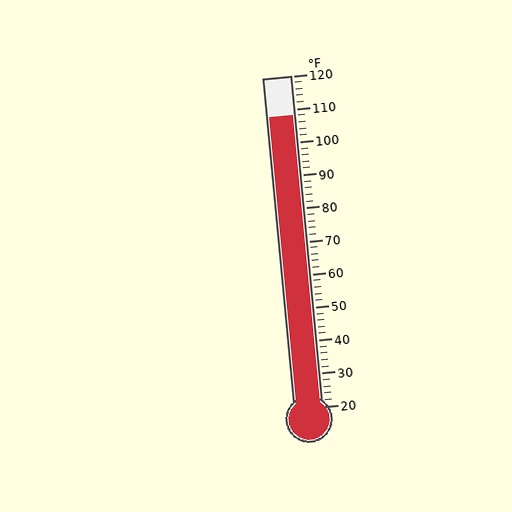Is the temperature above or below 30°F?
The temperature is above 30°F.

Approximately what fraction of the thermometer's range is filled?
The thermometer is filled to approximately 90% of its range.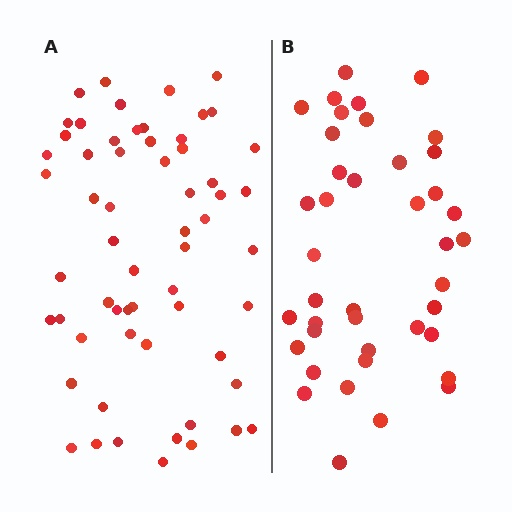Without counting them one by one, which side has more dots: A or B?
Region A (the left region) has more dots.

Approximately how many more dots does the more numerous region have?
Region A has approximately 20 more dots than region B.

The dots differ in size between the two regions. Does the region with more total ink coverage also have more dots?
No. Region B has more total ink coverage because its dots are larger, but region A actually contains more individual dots. Total area can be misleading — the number of items is what matters here.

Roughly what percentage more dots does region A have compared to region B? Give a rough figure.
About 45% more.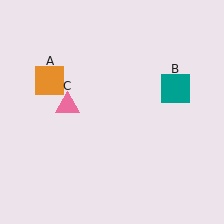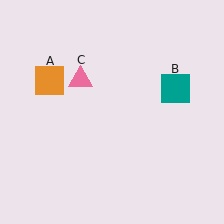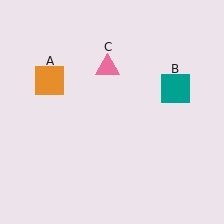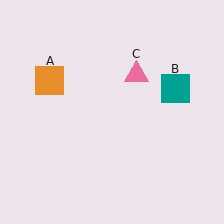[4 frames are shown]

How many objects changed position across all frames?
1 object changed position: pink triangle (object C).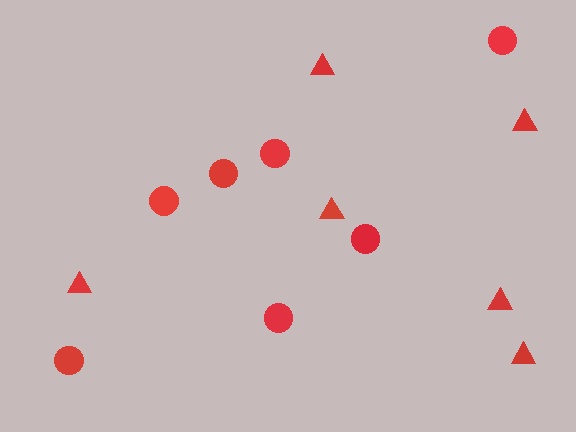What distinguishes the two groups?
There are 2 groups: one group of circles (7) and one group of triangles (6).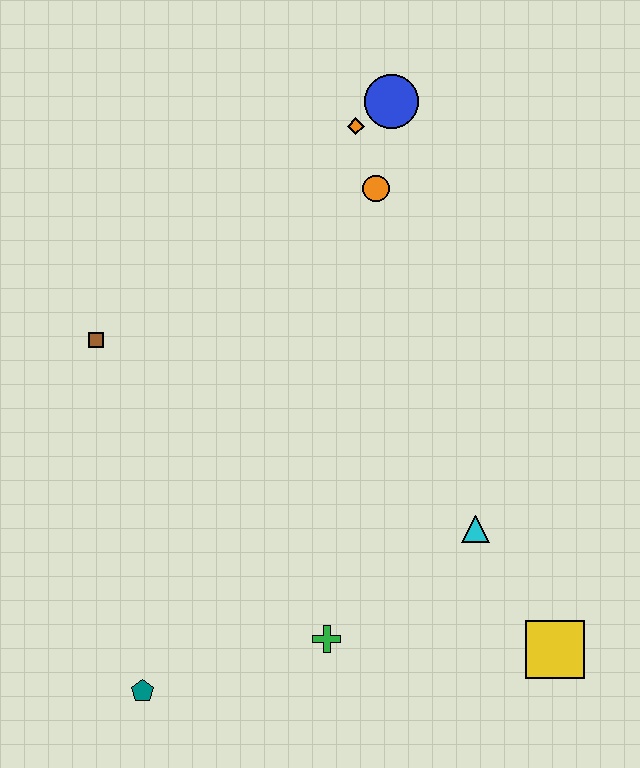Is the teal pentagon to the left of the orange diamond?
Yes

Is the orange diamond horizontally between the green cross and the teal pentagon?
No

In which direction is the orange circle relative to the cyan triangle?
The orange circle is above the cyan triangle.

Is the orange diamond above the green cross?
Yes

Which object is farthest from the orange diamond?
The teal pentagon is farthest from the orange diamond.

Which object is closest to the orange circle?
The orange diamond is closest to the orange circle.